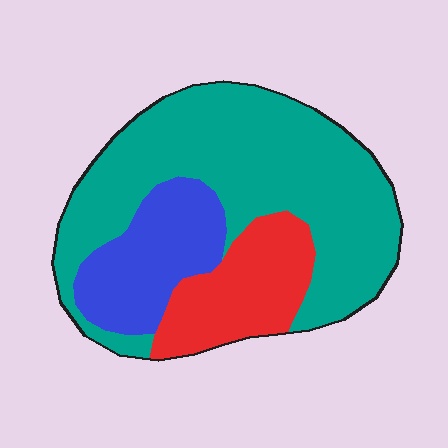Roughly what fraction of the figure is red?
Red covers 20% of the figure.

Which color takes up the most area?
Teal, at roughly 60%.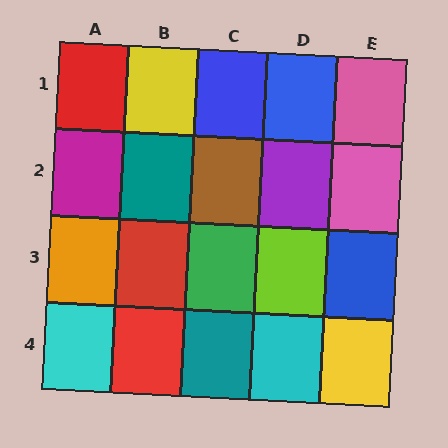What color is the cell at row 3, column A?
Orange.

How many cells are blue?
3 cells are blue.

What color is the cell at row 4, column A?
Cyan.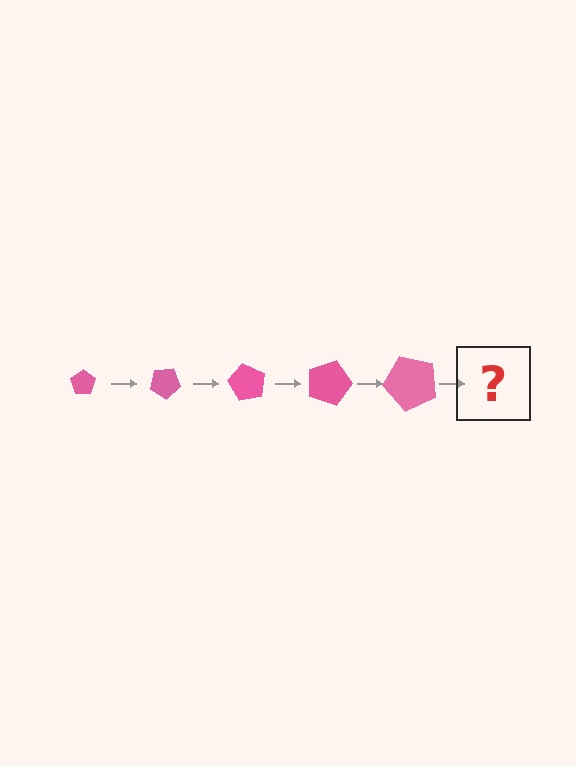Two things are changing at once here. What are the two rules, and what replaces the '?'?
The two rules are that the pentagon grows larger each step and it rotates 30 degrees each step. The '?' should be a pentagon, larger than the previous one and rotated 150 degrees from the start.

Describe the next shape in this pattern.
It should be a pentagon, larger than the previous one and rotated 150 degrees from the start.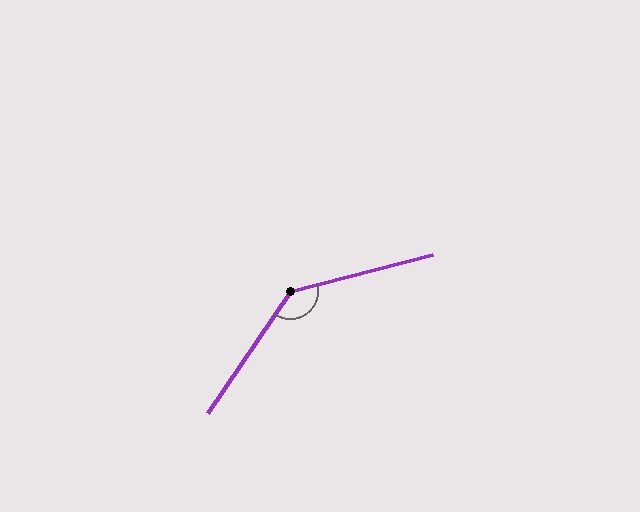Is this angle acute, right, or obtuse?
It is obtuse.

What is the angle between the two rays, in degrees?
Approximately 138 degrees.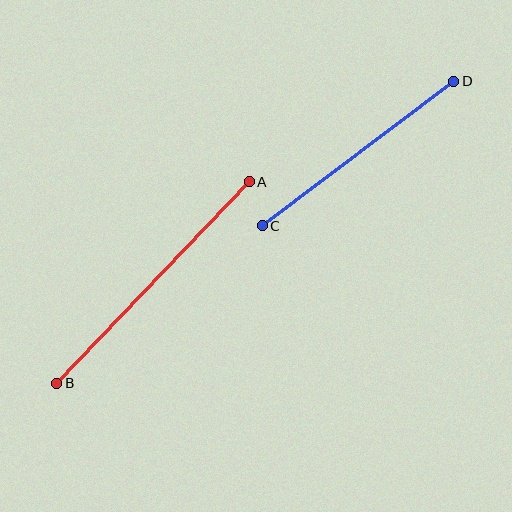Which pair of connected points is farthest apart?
Points A and B are farthest apart.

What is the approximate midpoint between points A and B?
The midpoint is at approximately (153, 282) pixels.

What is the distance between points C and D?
The distance is approximately 240 pixels.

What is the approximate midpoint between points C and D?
The midpoint is at approximately (358, 153) pixels.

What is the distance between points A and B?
The distance is approximately 279 pixels.